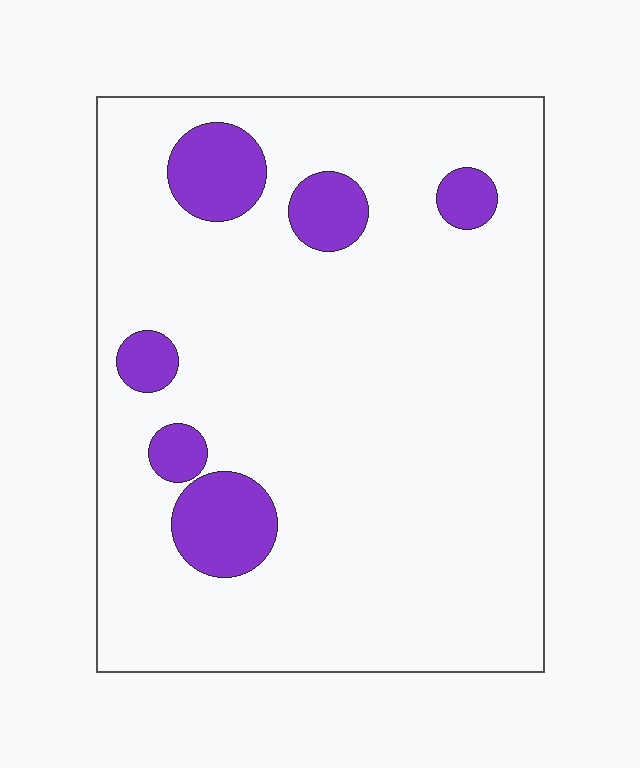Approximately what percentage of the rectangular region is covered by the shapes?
Approximately 10%.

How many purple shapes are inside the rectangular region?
6.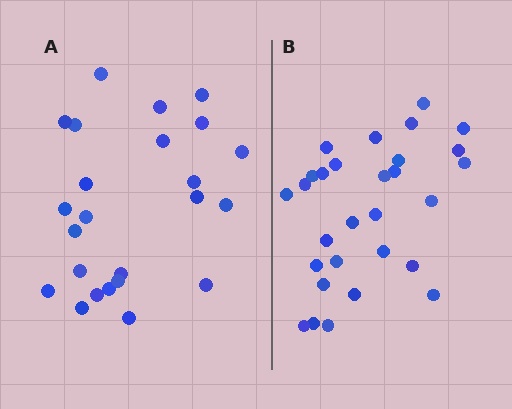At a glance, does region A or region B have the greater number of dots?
Region B (the right region) has more dots.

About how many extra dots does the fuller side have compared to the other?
Region B has about 5 more dots than region A.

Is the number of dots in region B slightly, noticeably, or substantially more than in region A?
Region B has only slightly more — the two regions are fairly close. The ratio is roughly 1.2 to 1.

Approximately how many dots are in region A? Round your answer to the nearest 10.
About 20 dots. (The exact count is 24, which rounds to 20.)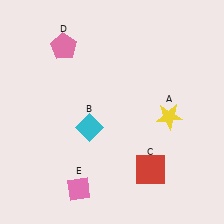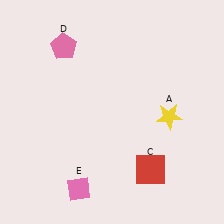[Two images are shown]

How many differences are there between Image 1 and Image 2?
There is 1 difference between the two images.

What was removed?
The cyan diamond (B) was removed in Image 2.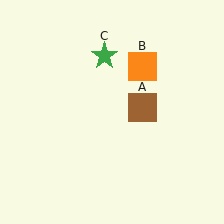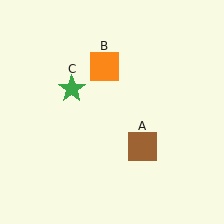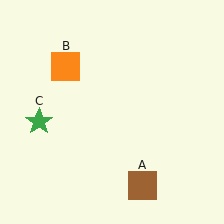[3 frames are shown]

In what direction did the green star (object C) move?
The green star (object C) moved down and to the left.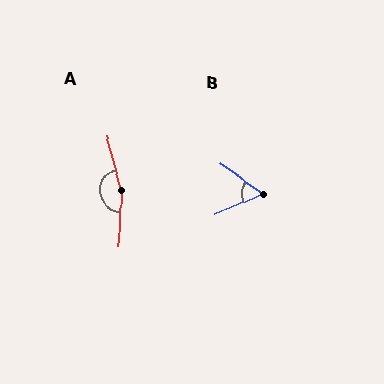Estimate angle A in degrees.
Approximately 162 degrees.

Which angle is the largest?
A, at approximately 162 degrees.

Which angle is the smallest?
B, at approximately 59 degrees.